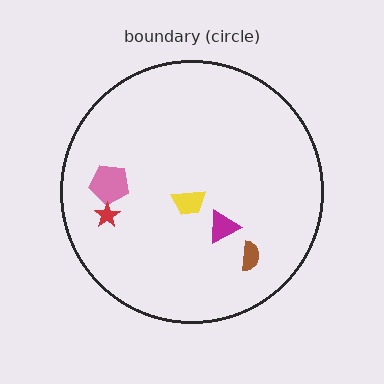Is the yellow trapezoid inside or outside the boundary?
Inside.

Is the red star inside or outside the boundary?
Inside.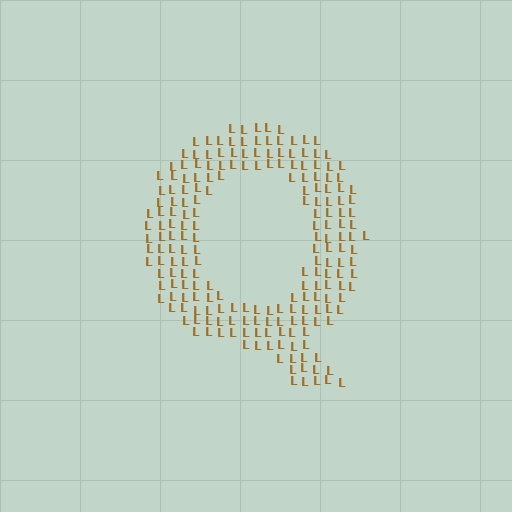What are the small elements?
The small elements are letter L's.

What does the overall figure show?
The overall figure shows the letter Q.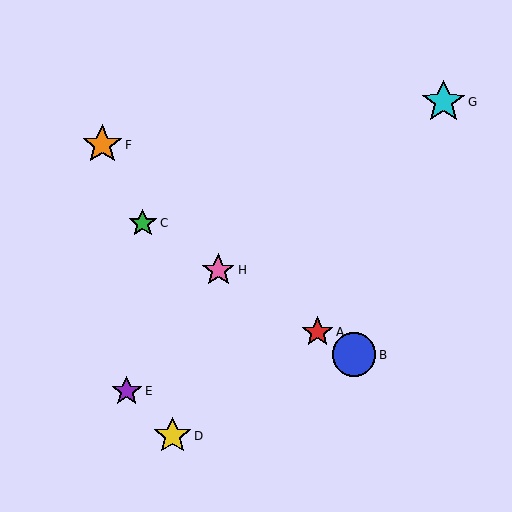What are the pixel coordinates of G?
Object G is at (444, 102).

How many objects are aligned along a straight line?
4 objects (A, B, C, H) are aligned along a straight line.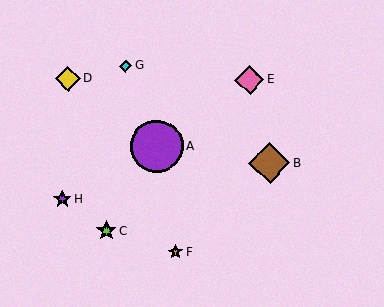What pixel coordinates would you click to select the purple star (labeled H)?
Click at (62, 199) to select the purple star H.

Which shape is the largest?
The purple circle (labeled A) is the largest.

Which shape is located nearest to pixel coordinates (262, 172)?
The brown diamond (labeled B) at (270, 163) is nearest to that location.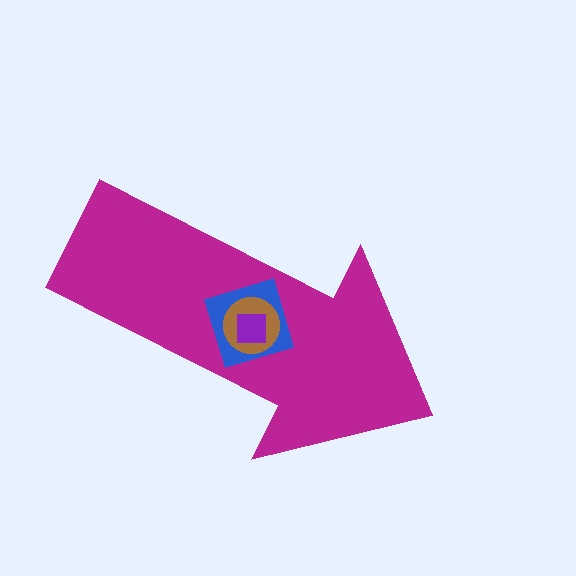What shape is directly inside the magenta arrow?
The blue diamond.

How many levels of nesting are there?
4.